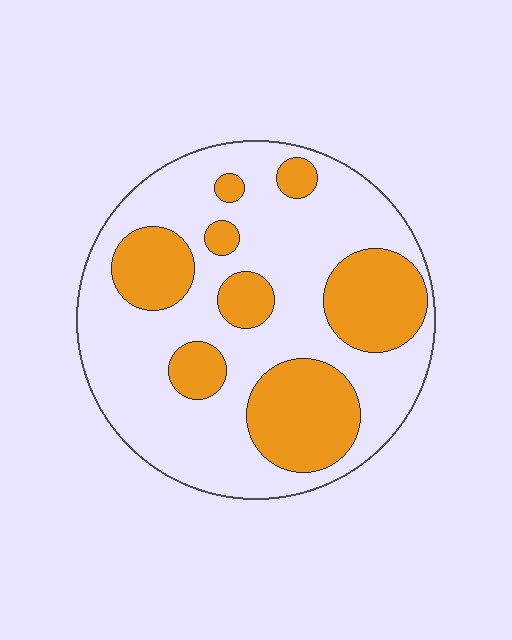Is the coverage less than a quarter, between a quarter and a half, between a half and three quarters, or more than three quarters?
Between a quarter and a half.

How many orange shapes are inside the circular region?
8.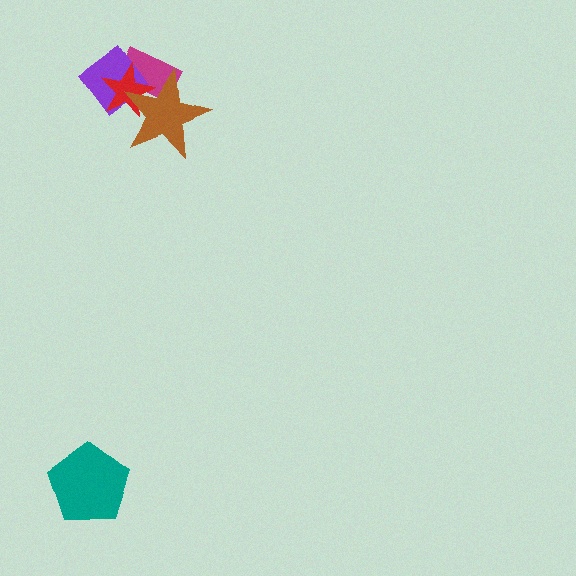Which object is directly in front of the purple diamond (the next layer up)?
The red star is directly in front of the purple diamond.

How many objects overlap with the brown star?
3 objects overlap with the brown star.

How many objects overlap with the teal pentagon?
0 objects overlap with the teal pentagon.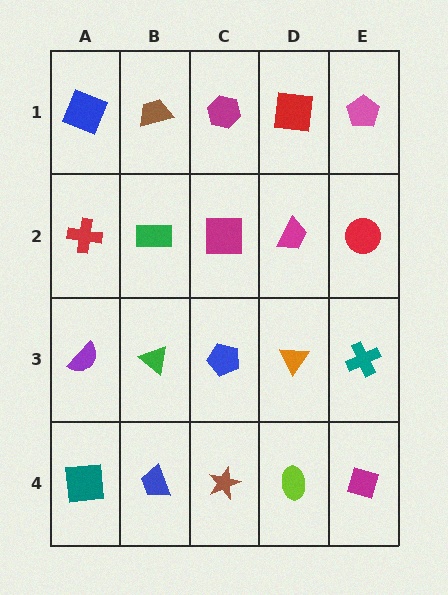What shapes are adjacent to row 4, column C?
A blue pentagon (row 3, column C), a blue trapezoid (row 4, column B), a lime ellipse (row 4, column D).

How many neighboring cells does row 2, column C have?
4.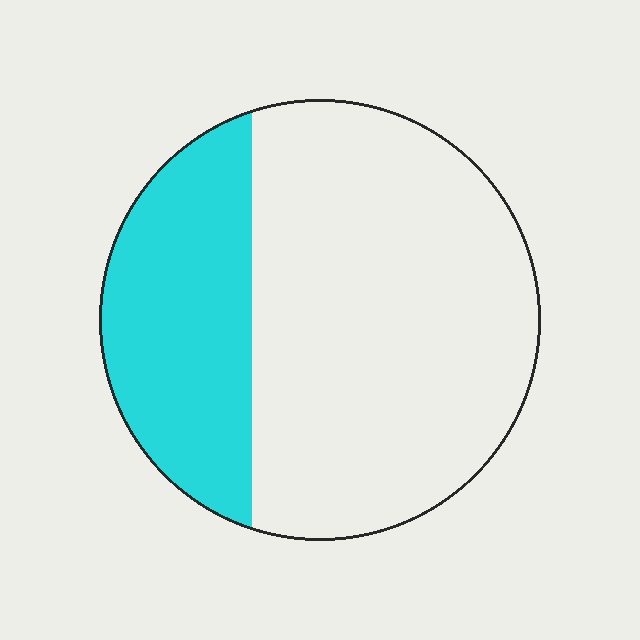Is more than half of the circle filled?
No.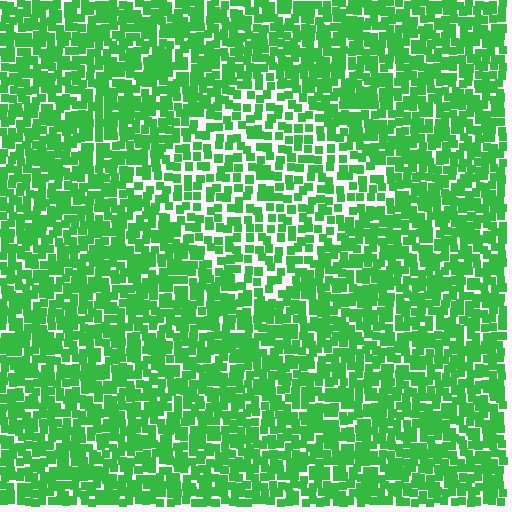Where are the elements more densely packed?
The elements are more densely packed outside the diamond boundary.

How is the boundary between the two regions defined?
The boundary is defined by a change in element density (approximately 1.7x ratio). All elements are the same color, size, and shape.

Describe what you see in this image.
The image contains small green elements arranged at two different densities. A diamond-shaped region is visible where the elements are less densely packed than the surrounding area.